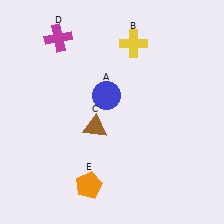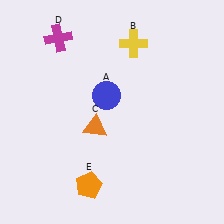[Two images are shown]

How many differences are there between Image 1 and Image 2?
There is 1 difference between the two images.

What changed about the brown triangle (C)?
In Image 1, C is brown. In Image 2, it changed to orange.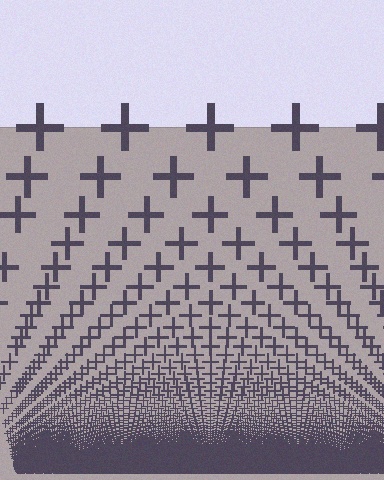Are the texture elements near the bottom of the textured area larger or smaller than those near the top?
Smaller. The gradient is inverted — elements near the bottom are smaller and denser.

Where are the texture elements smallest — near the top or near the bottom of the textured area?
Near the bottom.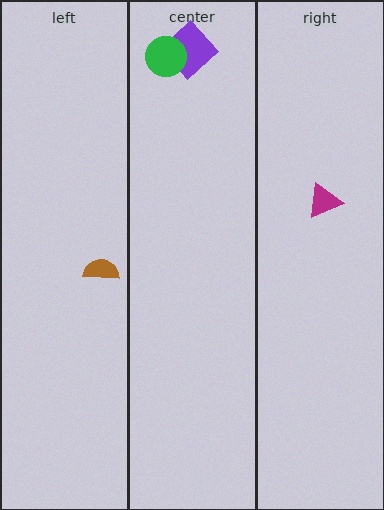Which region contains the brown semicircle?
The left region.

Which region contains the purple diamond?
The center region.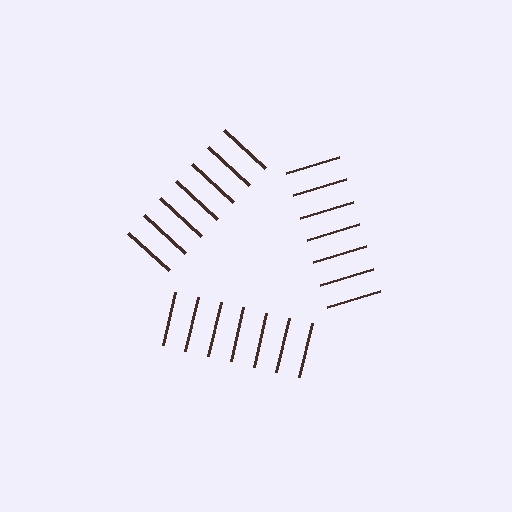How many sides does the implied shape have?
3 sides — the line-ends trace a triangle.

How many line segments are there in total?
21 — 7 along each of the 3 edges.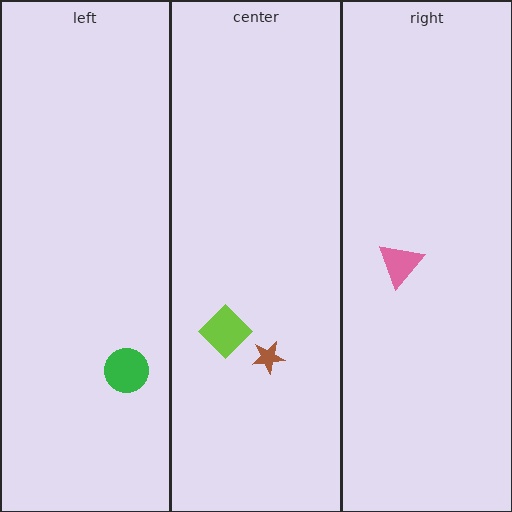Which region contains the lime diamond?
The center region.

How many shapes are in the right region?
1.